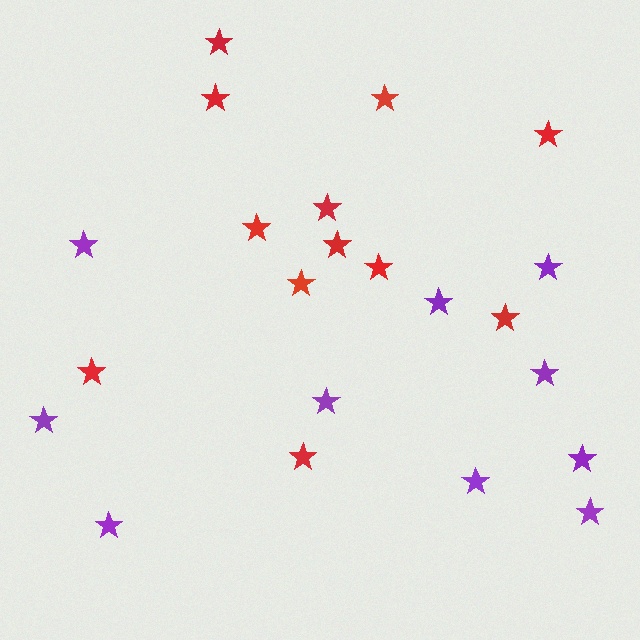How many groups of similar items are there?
There are 2 groups: one group of red stars (12) and one group of purple stars (10).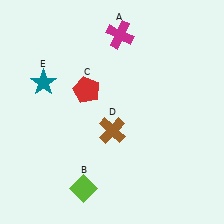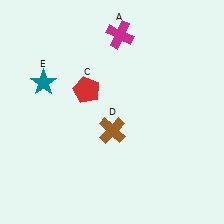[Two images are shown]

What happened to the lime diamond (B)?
The lime diamond (B) was removed in Image 2. It was in the bottom-left area of Image 1.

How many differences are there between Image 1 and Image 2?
There is 1 difference between the two images.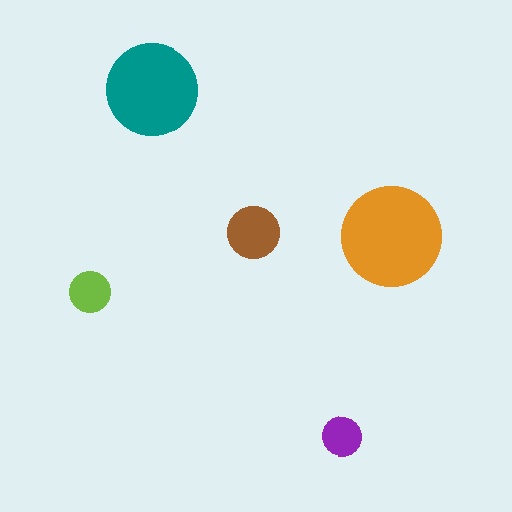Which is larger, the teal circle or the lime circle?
The teal one.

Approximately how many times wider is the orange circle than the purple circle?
About 2.5 times wider.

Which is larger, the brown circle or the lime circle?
The brown one.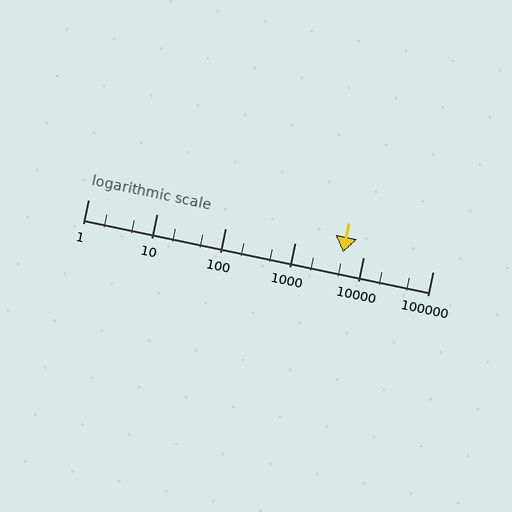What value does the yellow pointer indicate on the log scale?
The pointer indicates approximately 5000.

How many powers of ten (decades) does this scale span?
The scale spans 5 decades, from 1 to 100000.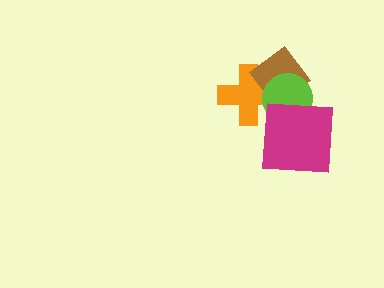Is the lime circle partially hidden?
Yes, it is partially covered by another shape.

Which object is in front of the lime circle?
The magenta square is in front of the lime circle.